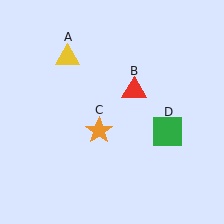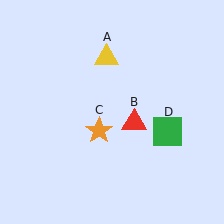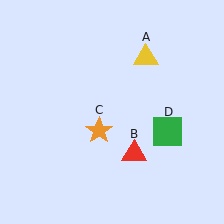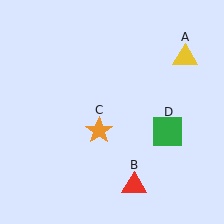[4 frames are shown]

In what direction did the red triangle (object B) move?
The red triangle (object B) moved down.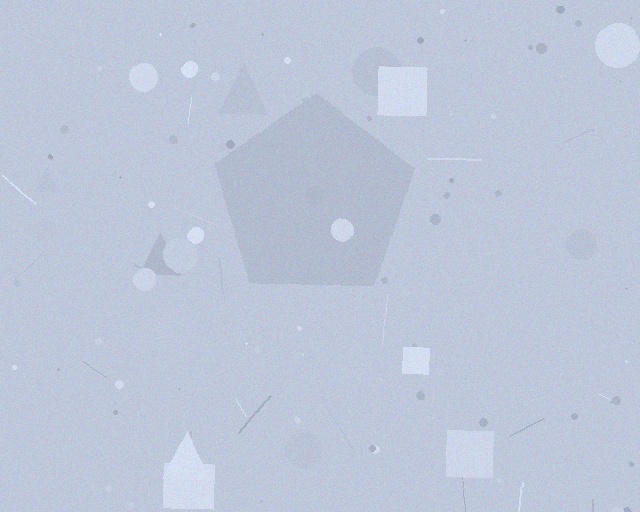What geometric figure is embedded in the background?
A pentagon is embedded in the background.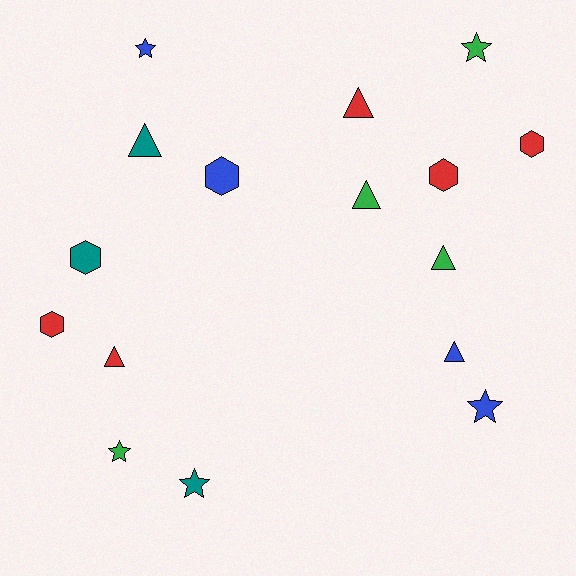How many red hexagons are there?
There are 3 red hexagons.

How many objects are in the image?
There are 16 objects.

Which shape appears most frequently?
Triangle, with 6 objects.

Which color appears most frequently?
Red, with 5 objects.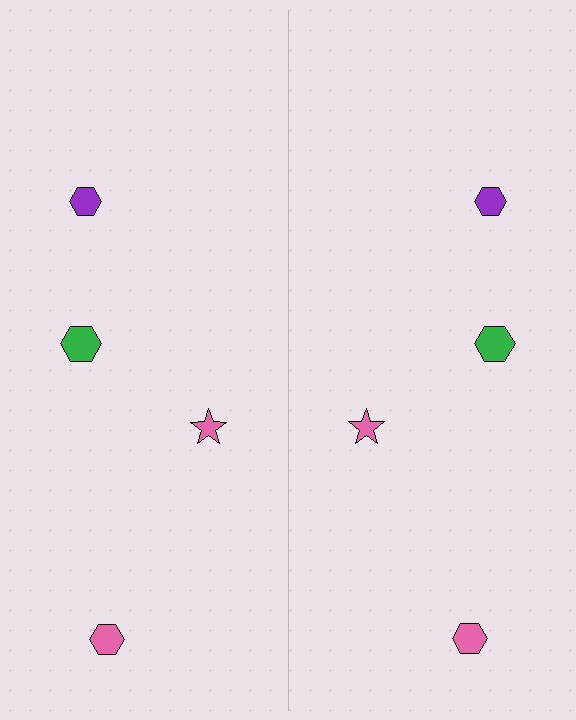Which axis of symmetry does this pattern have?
The pattern has a vertical axis of symmetry running through the center of the image.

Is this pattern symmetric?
Yes, this pattern has bilateral (reflection) symmetry.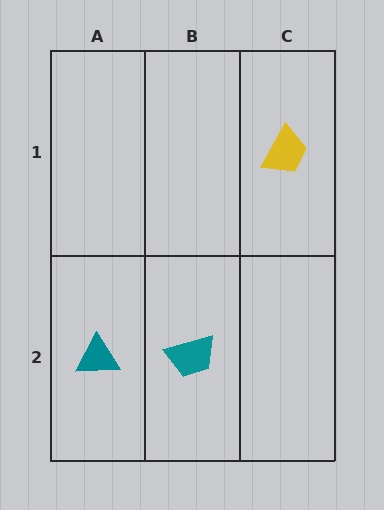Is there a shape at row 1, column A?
No, that cell is empty.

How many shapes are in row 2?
2 shapes.